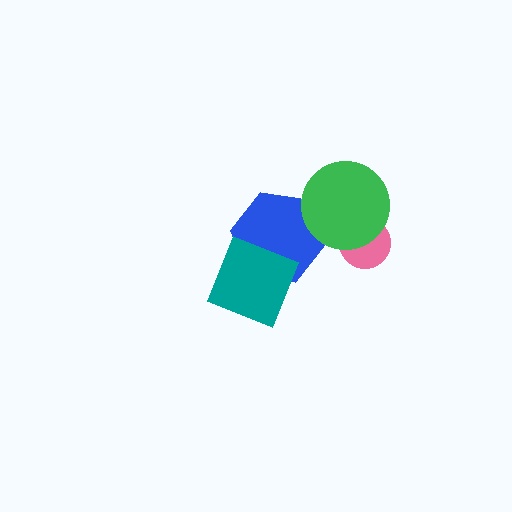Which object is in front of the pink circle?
The green circle is in front of the pink circle.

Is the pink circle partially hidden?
Yes, it is partially covered by another shape.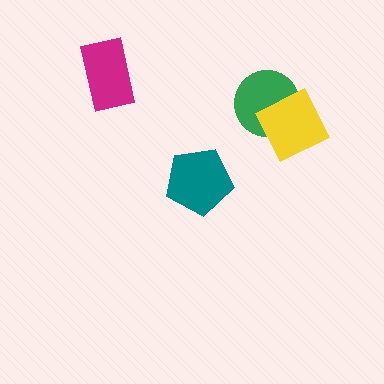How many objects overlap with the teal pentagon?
0 objects overlap with the teal pentagon.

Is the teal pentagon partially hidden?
No, no other shape covers it.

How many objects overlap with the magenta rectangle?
0 objects overlap with the magenta rectangle.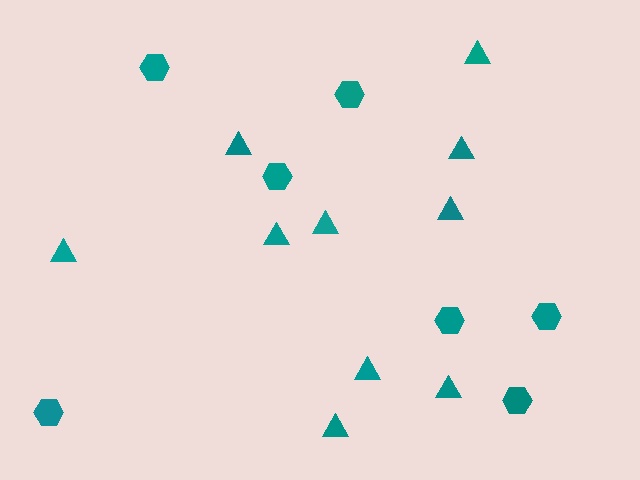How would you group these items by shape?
There are 2 groups: one group of hexagons (7) and one group of triangles (10).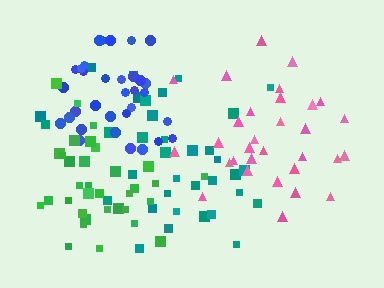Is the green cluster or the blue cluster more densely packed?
Green.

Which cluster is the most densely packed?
Green.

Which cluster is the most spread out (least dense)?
Pink.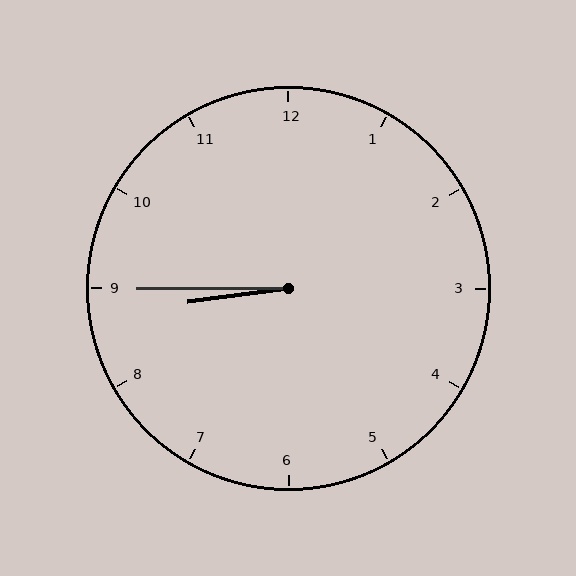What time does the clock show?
8:45.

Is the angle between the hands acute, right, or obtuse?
It is acute.